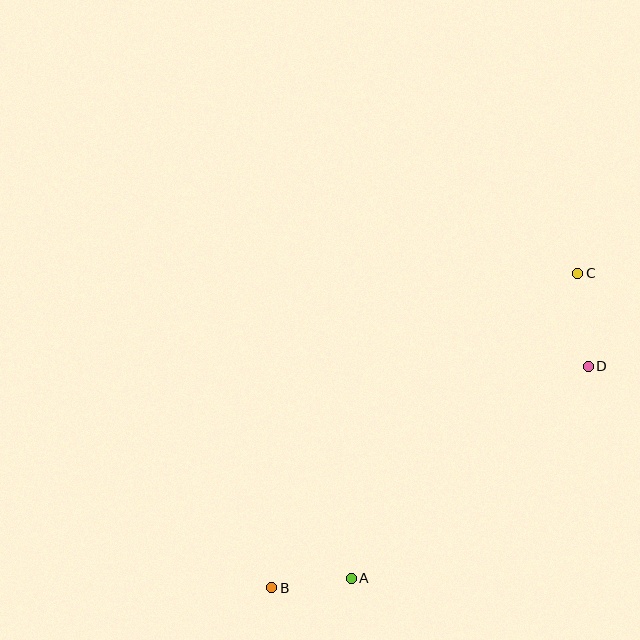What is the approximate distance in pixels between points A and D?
The distance between A and D is approximately 318 pixels.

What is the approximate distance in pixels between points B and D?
The distance between B and D is approximately 387 pixels.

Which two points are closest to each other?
Points A and B are closest to each other.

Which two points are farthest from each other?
Points B and C are farthest from each other.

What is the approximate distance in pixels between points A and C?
The distance between A and C is approximately 380 pixels.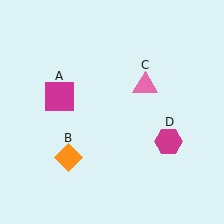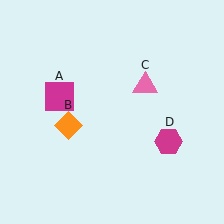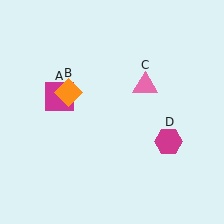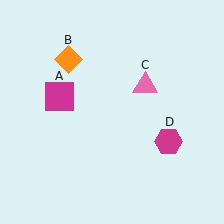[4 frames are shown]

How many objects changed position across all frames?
1 object changed position: orange diamond (object B).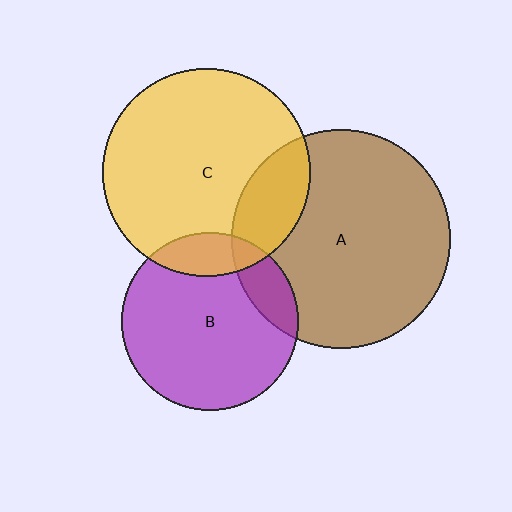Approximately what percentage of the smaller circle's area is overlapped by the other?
Approximately 15%.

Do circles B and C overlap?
Yes.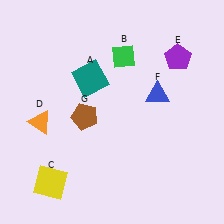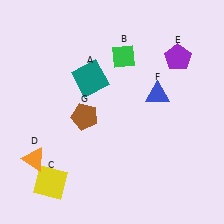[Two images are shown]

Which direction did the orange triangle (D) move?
The orange triangle (D) moved down.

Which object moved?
The orange triangle (D) moved down.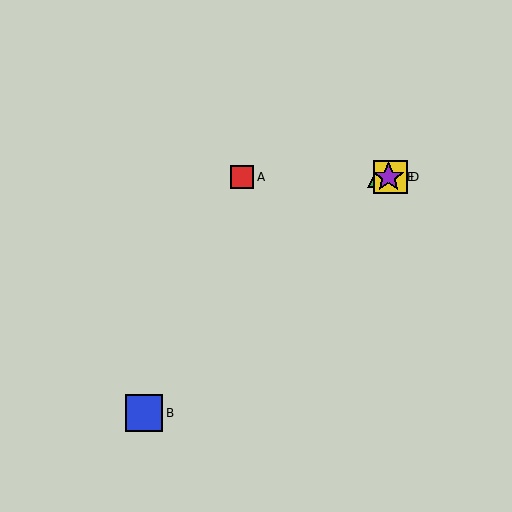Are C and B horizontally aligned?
No, C is at y≈177 and B is at y≈413.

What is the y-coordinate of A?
Object A is at y≈177.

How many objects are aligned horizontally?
4 objects (A, C, D, E) are aligned horizontally.